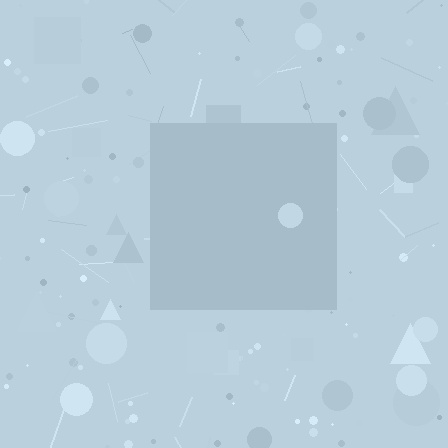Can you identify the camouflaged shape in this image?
The camouflaged shape is a square.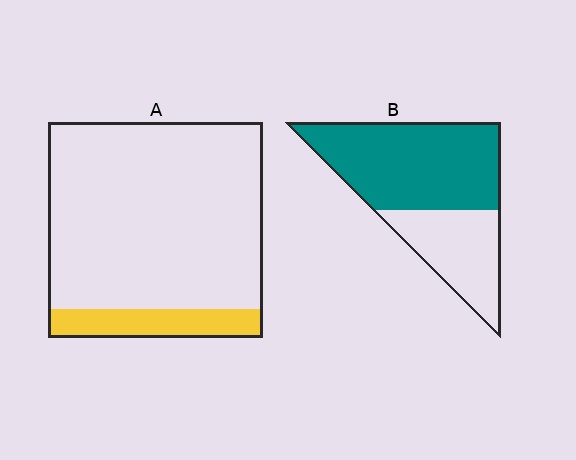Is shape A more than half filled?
No.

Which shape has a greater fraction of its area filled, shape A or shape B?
Shape B.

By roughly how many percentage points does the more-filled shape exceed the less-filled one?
By roughly 50 percentage points (B over A).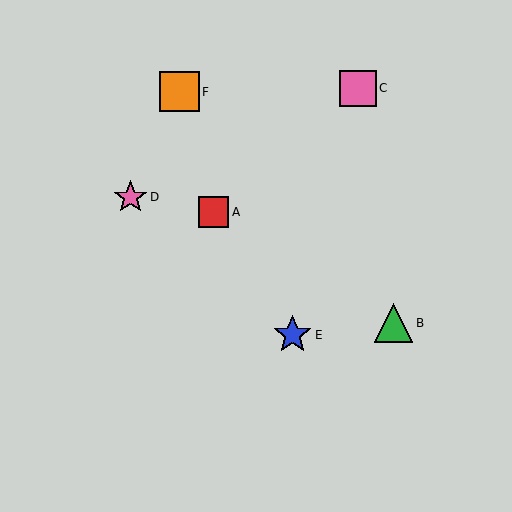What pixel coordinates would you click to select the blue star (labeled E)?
Click at (292, 335) to select the blue star E.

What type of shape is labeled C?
Shape C is a pink square.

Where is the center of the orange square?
The center of the orange square is at (179, 92).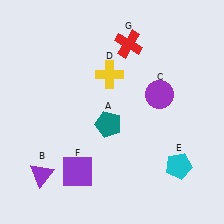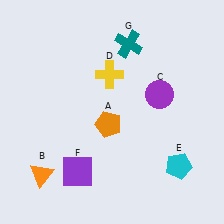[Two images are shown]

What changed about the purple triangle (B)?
In Image 1, B is purple. In Image 2, it changed to orange.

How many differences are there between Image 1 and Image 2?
There are 3 differences between the two images.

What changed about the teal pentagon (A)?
In Image 1, A is teal. In Image 2, it changed to orange.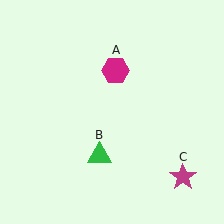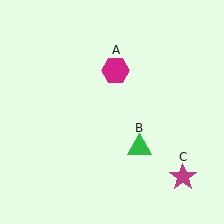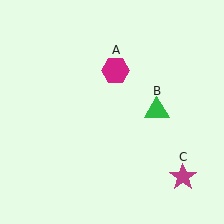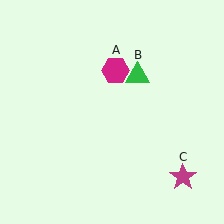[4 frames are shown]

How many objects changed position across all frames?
1 object changed position: green triangle (object B).